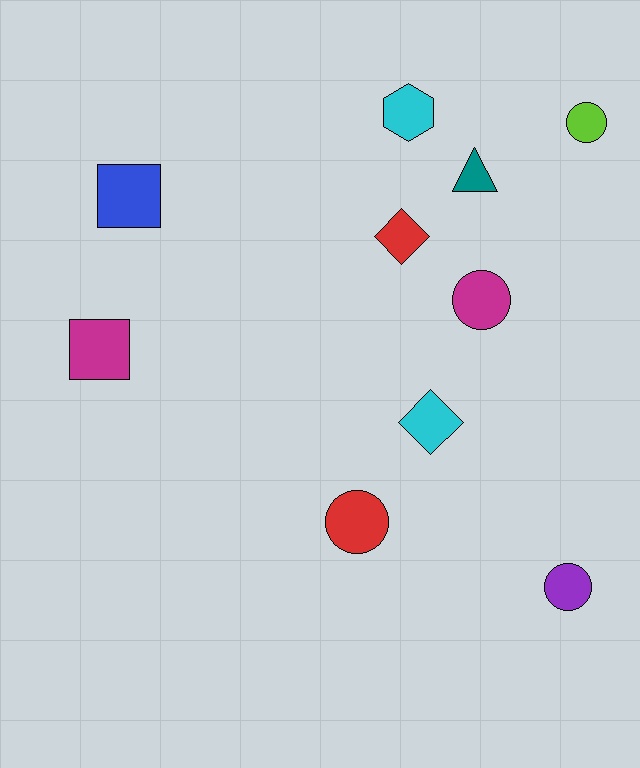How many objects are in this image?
There are 10 objects.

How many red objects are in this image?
There are 2 red objects.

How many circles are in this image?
There are 4 circles.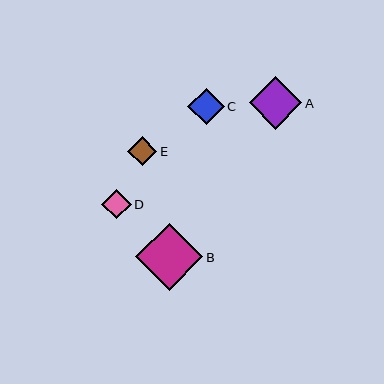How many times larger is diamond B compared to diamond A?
Diamond B is approximately 1.3 times the size of diamond A.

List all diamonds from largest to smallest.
From largest to smallest: B, A, C, D, E.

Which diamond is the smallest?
Diamond E is the smallest with a size of approximately 29 pixels.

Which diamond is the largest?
Diamond B is the largest with a size of approximately 67 pixels.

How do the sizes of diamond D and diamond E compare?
Diamond D and diamond E are approximately the same size.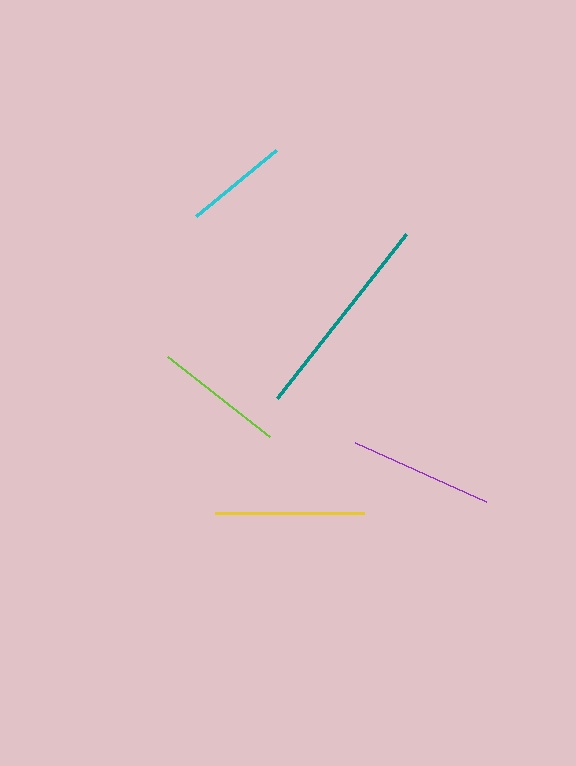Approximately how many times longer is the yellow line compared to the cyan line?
The yellow line is approximately 1.4 times the length of the cyan line.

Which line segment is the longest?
The teal line is the longest at approximately 209 pixels.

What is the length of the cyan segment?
The cyan segment is approximately 103 pixels long.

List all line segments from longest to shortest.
From longest to shortest: teal, yellow, purple, lime, cyan.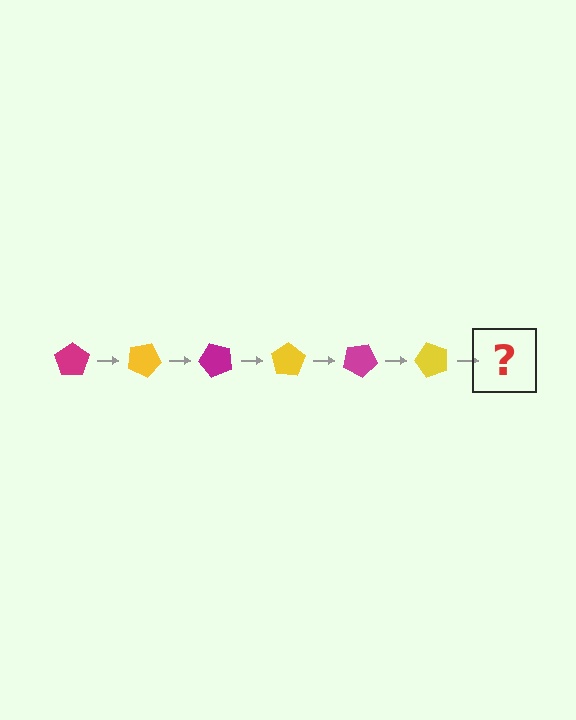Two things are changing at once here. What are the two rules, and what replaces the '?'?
The two rules are that it rotates 25 degrees each step and the color cycles through magenta and yellow. The '?' should be a magenta pentagon, rotated 150 degrees from the start.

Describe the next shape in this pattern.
It should be a magenta pentagon, rotated 150 degrees from the start.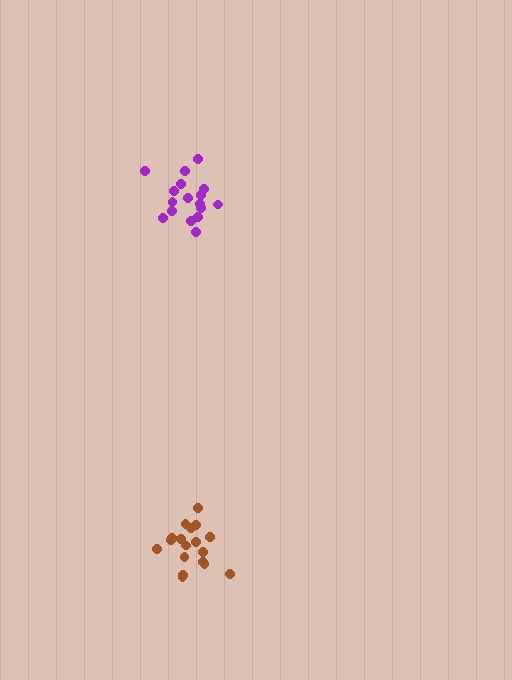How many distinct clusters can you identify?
There are 2 distinct clusters.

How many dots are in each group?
Group 1: 18 dots, Group 2: 18 dots (36 total).